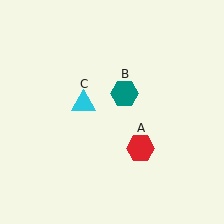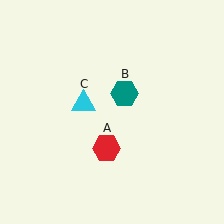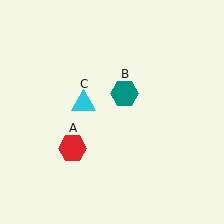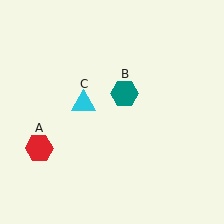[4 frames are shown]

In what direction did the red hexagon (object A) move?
The red hexagon (object A) moved left.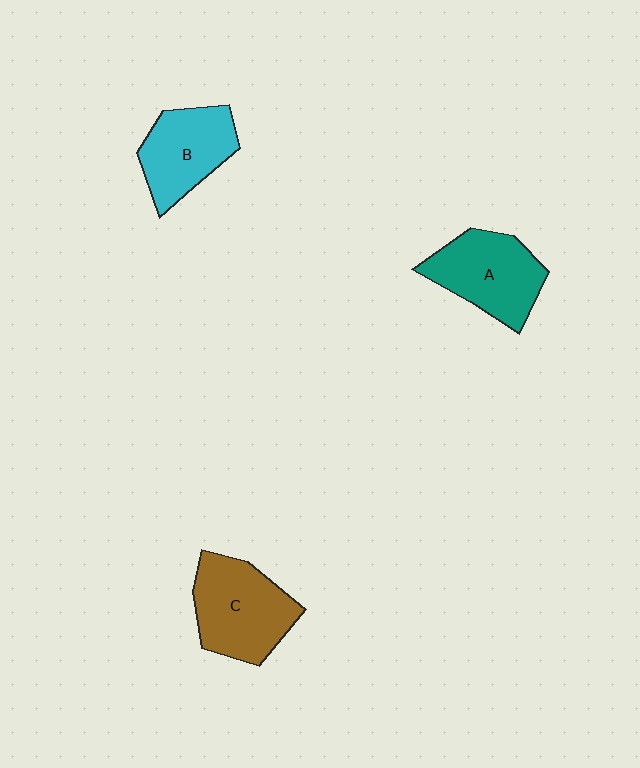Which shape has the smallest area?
Shape B (cyan).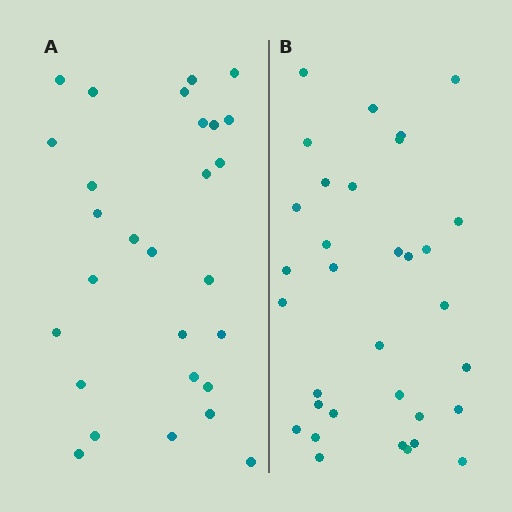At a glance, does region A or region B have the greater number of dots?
Region B (the right region) has more dots.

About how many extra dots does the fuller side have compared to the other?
Region B has about 5 more dots than region A.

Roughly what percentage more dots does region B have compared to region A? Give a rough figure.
About 20% more.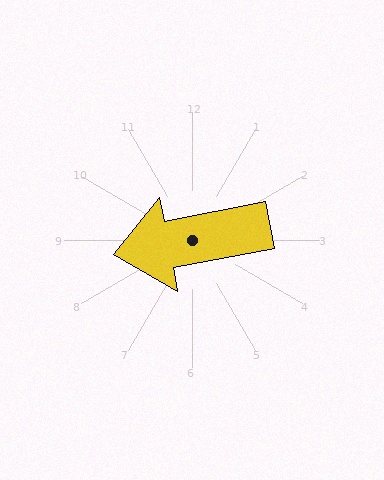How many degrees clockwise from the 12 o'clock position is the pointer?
Approximately 259 degrees.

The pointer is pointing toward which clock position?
Roughly 9 o'clock.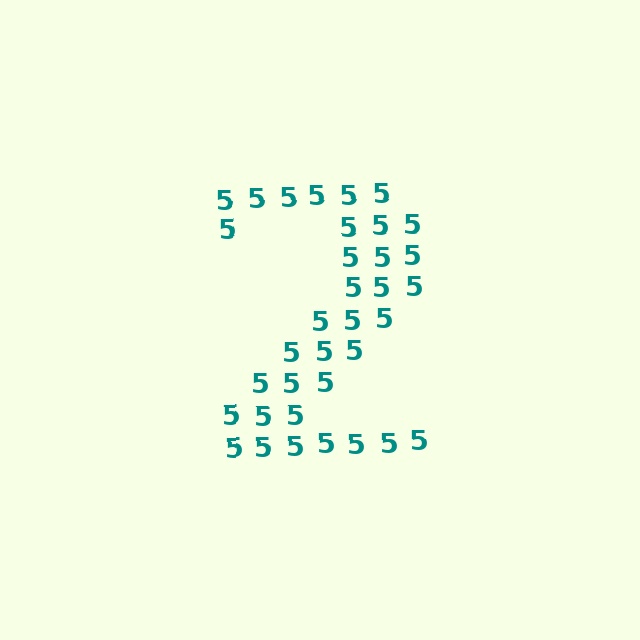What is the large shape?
The large shape is the digit 2.